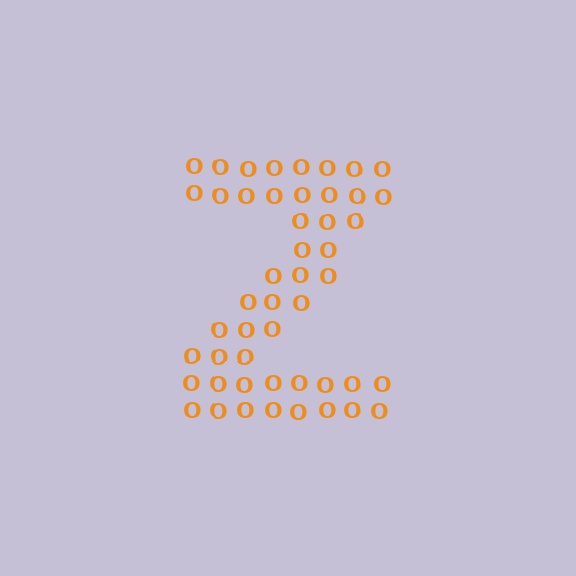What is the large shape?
The large shape is the letter Z.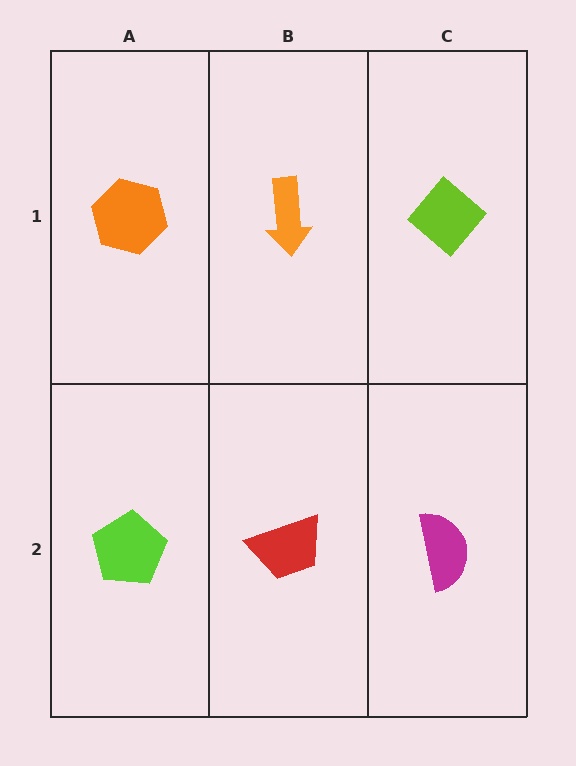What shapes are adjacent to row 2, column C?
A lime diamond (row 1, column C), a red trapezoid (row 2, column B).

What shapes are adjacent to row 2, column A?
An orange hexagon (row 1, column A), a red trapezoid (row 2, column B).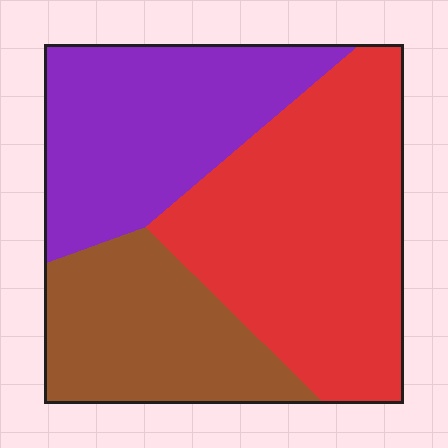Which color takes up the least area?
Brown, at roughly 25%.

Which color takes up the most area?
Red, at roughly 45%.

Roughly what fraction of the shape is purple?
Purple takes up about one third (1/3) of the shape.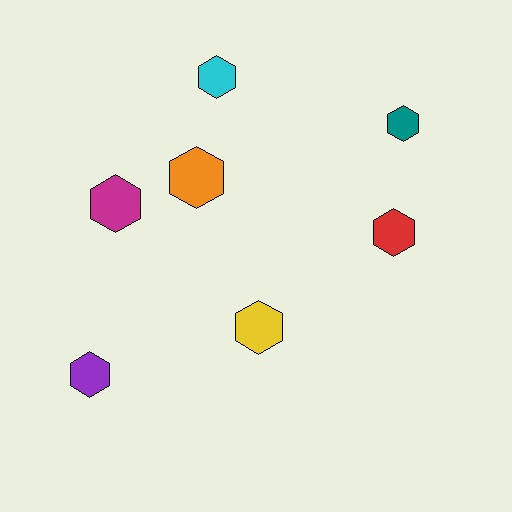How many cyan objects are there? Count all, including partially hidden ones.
There is 1 cyan object.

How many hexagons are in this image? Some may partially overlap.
There are 7 hexagons.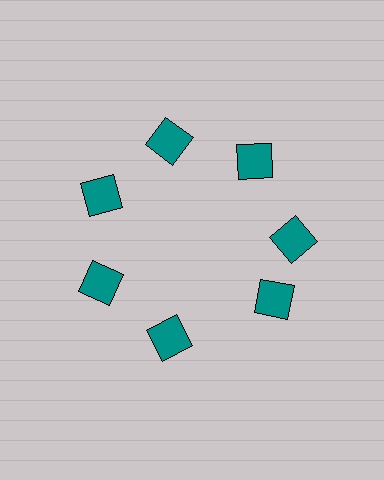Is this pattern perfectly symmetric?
No. The 7 teal squares are arranged in a ring, but one element near the 5 o'clock position is rotated out of alignment along the ring, breaking the 7-fold rotational symmetry.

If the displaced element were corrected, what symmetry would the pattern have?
It would have 7-fold rotational symmetry — the pattern would map onto itself every 51 degrees.